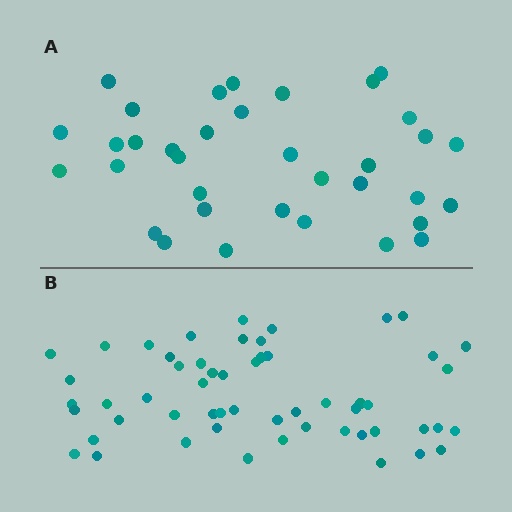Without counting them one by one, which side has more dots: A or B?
Region B (the bottom region) has more dots.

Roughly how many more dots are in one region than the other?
Region B has approximately 20 more dots than region A.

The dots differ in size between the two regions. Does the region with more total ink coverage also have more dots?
No. Region A has more total ink coverage because its dots are larger, but region B actually contains more individual dots. Total area can be misleading — the number of items is what matters here.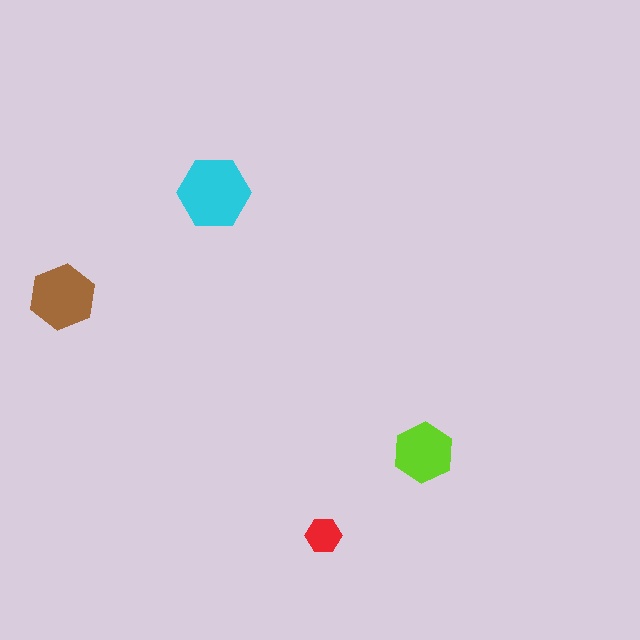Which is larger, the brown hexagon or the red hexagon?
The brown one.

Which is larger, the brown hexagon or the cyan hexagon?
The cyan one.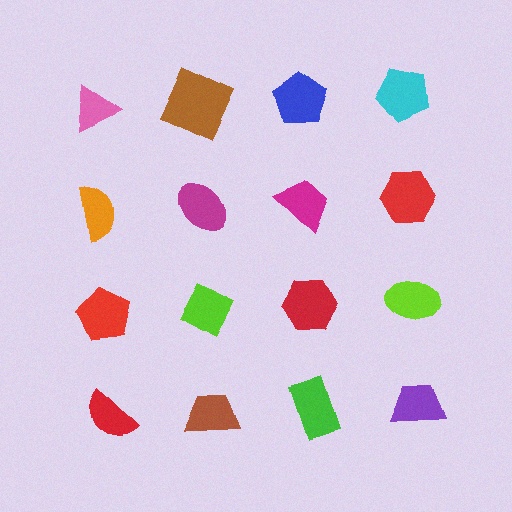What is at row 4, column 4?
A purple trapezoid.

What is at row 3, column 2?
A lime diamond.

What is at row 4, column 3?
A green rectangle.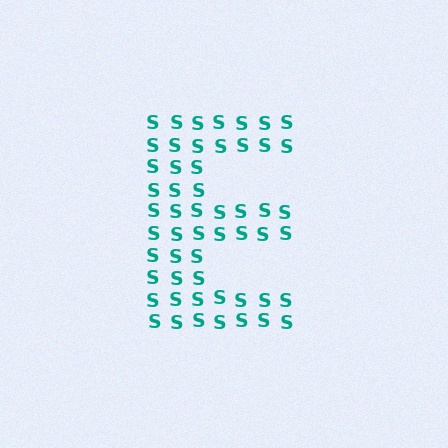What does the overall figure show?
The overall figure shows the letter E.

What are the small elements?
The small elements are letter S's.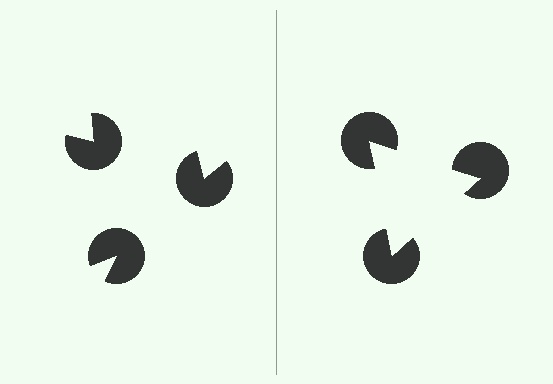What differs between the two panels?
The pac-man discs are positioned identically on both sides; only the wedge orientations differ. On the right they align to a triangle; on the left they are misaligned.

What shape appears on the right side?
An illusory triangle.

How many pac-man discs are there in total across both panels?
6 — 3 on each side.